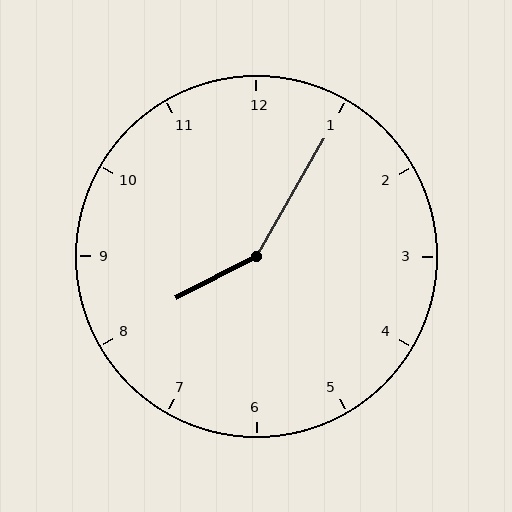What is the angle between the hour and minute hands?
Approximately 148 degrees.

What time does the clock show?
8:05.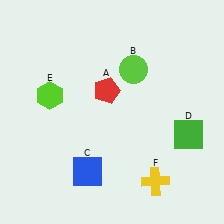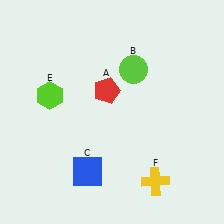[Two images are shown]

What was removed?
The green square (D) was removed in Image 2.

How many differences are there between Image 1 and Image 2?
There is 1 difference between the two images.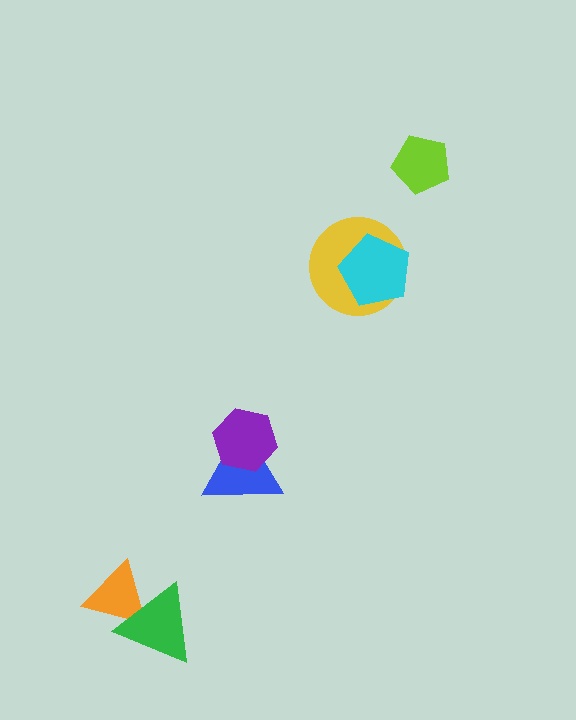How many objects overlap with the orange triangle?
1 object overlaps with the orange triangle.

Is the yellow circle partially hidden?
Yes, it is partially covered by another shape.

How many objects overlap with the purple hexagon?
1 object overlaps with the purple hexagon.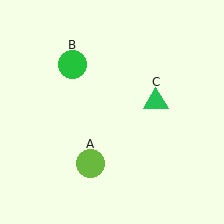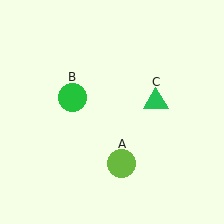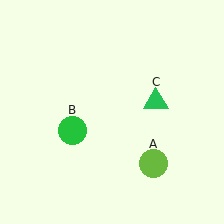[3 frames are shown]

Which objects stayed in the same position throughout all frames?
Green triangle (object C) remained stationary.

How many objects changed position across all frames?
2 objects changed position: lime circle (object A), green circle (object B).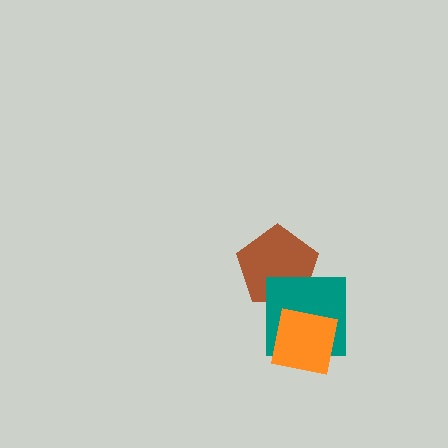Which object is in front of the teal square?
The orange square is in front of the teal square.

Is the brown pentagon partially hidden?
Yes, it is partially covered by another shape.